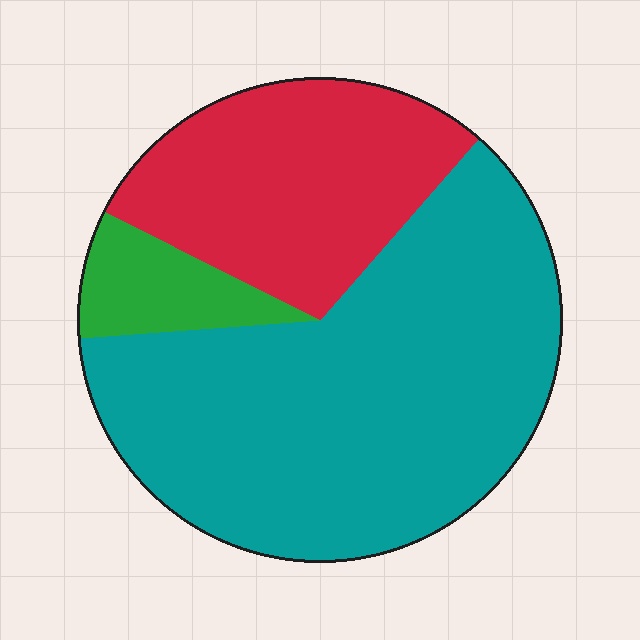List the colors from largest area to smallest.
From largest to smallest: teal, red, green.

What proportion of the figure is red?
Red covers roughly 30% of the figure.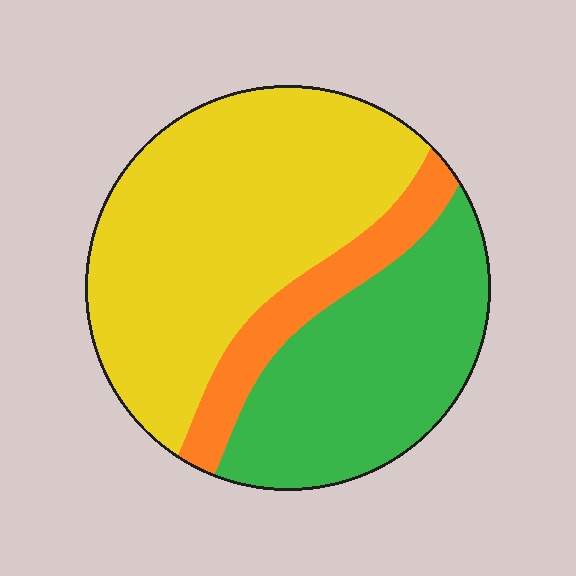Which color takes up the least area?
Orange, at roughly 15%.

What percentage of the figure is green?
Green takes up about one third (1/3) of the figure.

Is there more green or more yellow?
Yellow.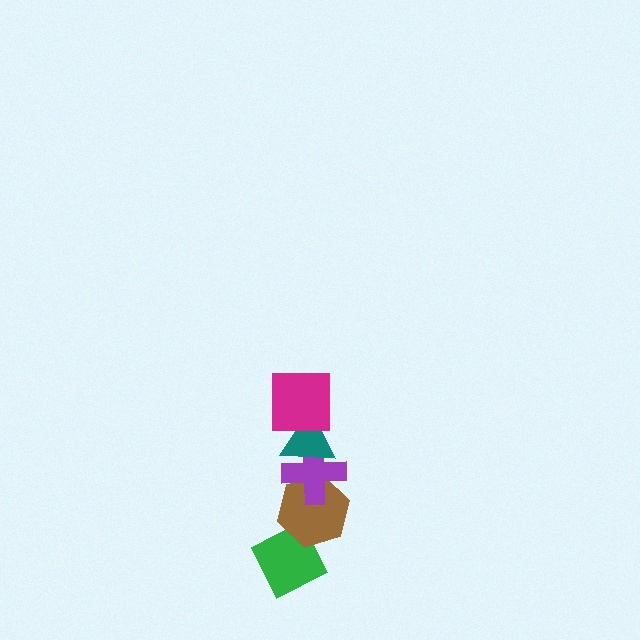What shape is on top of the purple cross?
The teal triangle is on top of the purple cross.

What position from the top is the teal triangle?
The teal triangle is 2nd from the top.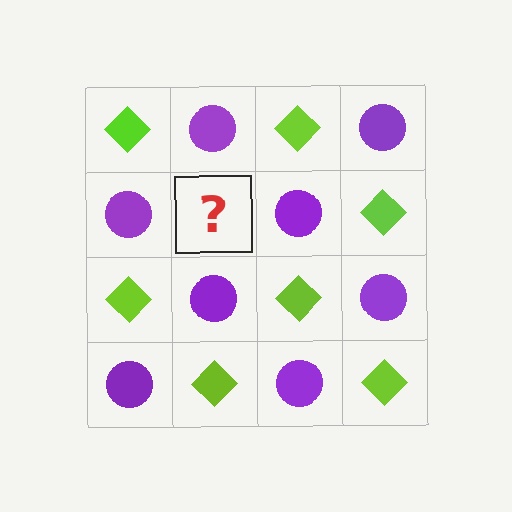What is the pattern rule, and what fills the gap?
The rule is that it alternates lime diamond and purple circle in a checkerboard pattern. The gap should be filled with a lime diamond.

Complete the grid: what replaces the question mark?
The question mark should be replaced with a lime diamond.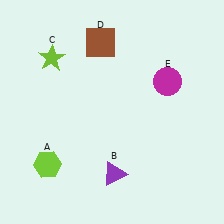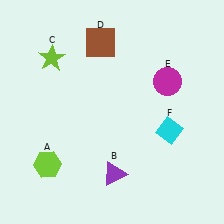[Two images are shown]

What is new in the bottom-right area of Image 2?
A cyan diamond (F) was added in the bottom-right area of Image 2.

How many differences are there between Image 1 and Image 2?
There is 1 difference between the two images.